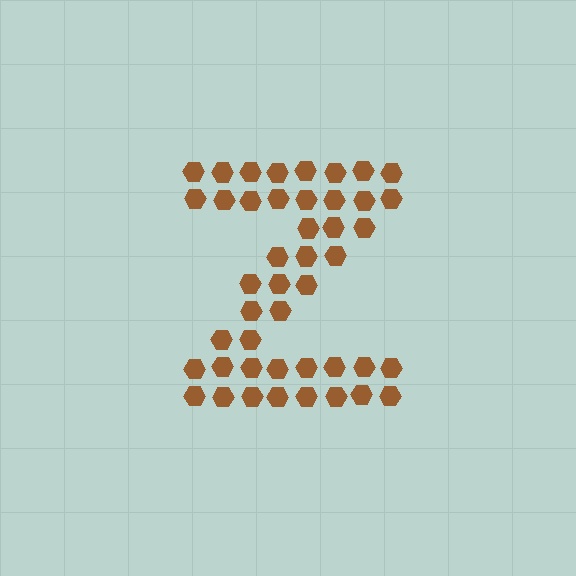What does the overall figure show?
The overall figure shows the letter Z.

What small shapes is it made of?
It is made of small hexagons.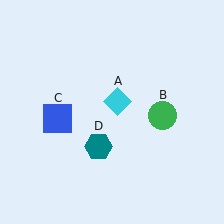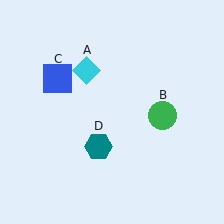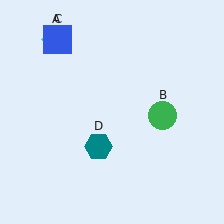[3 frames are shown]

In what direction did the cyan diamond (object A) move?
The cyan diamond (object A) moved up and to the left.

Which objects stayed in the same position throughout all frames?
Green circle (object B) and teal hexagon (object D) remained stationary.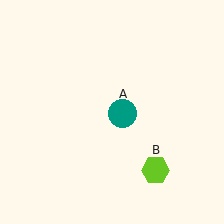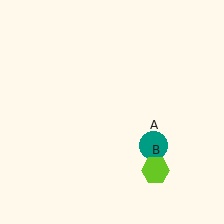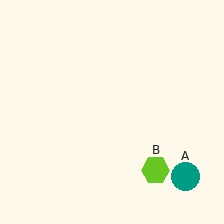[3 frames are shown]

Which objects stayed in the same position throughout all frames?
Lime hexagon (object B) remained stationary.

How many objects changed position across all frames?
1 object changed position: teal circle (object A).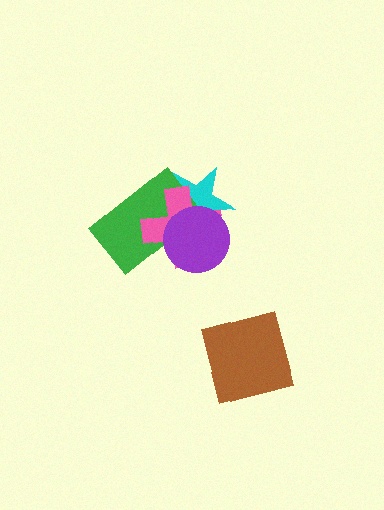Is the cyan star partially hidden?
Yes, it is partially covered by another shape.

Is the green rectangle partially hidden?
Yes, it is partially covered by another shape.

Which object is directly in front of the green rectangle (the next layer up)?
The pink cross is directly in front of the green rectangle.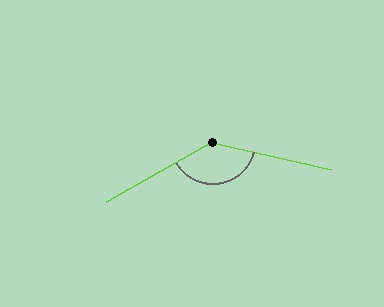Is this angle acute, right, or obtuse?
It is obtuse.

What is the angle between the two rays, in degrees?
Approximately 138 degrees.